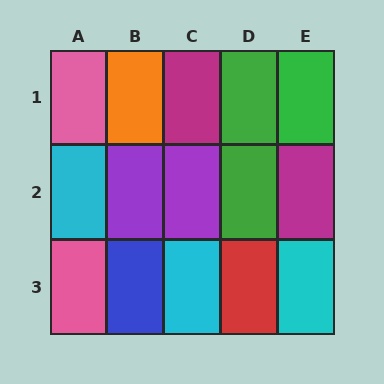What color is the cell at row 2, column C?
Purple.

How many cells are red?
1 cell is red.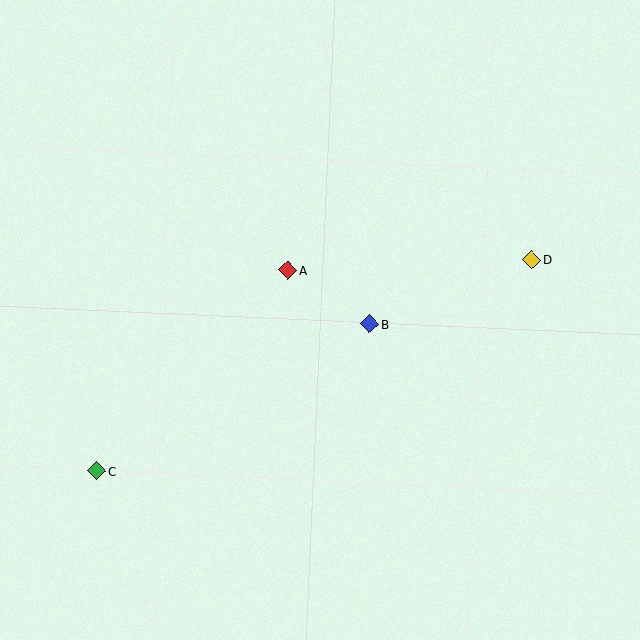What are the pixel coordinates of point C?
Point C is at (97, 471).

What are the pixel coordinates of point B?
Point B is at (369, 324).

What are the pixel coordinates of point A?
Point A is at (288, 270).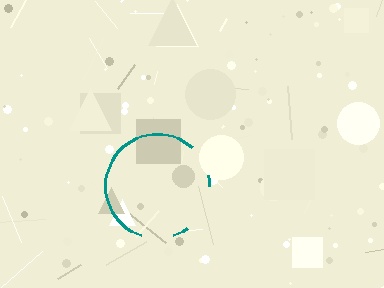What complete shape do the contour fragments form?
The contour fragments form a circle.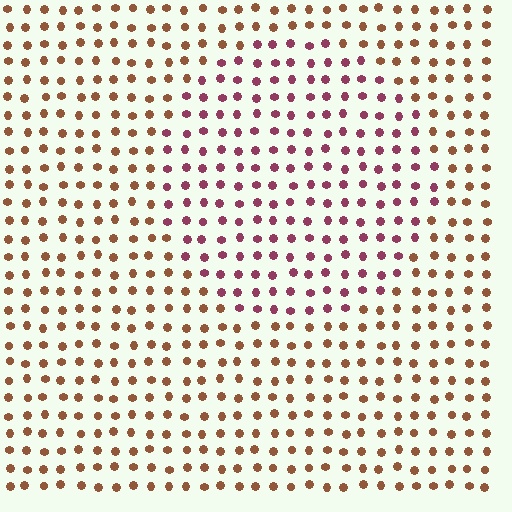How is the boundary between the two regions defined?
The boundary is defined purely by a slight shift in hue (about 45 degrees). Spacing, size, and orientation are identical on both sides.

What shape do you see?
I see a circle.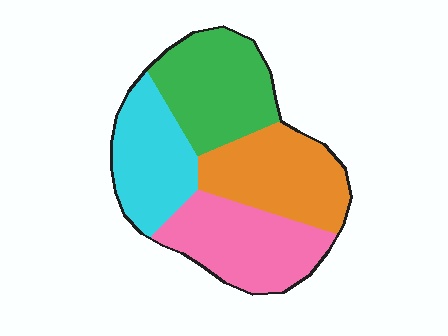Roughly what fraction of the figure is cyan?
Cyan takes up less than a quarter of the figure.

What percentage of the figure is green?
Green covers 26% of the figure.